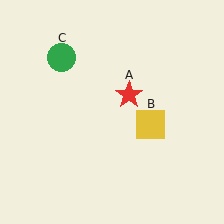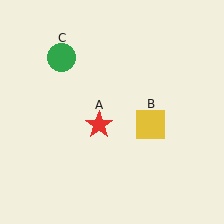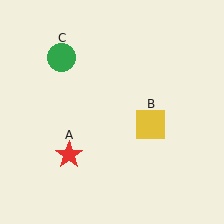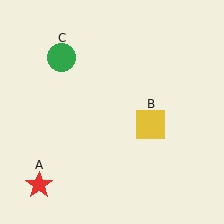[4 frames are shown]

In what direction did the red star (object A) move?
The red star (object A) moved down and to the left.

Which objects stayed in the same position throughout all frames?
Yellow square (object B) and green circle (object C) remained stationary.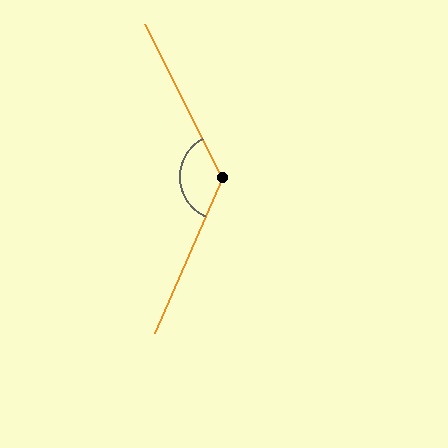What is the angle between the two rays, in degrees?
Approximately 129 degrees.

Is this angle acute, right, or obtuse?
It is obtuse.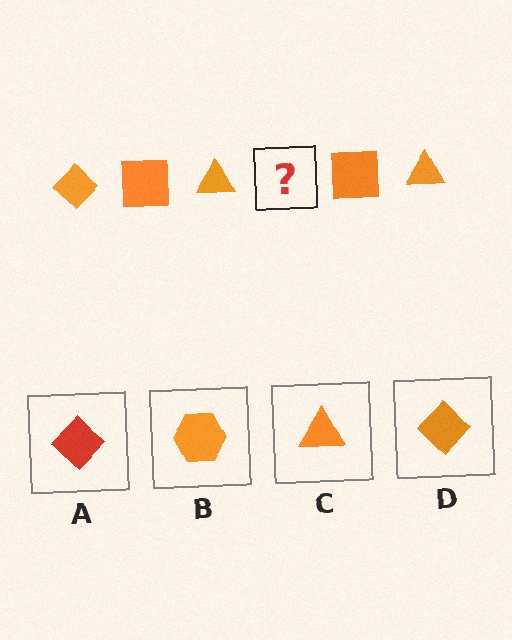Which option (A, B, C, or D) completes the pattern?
D.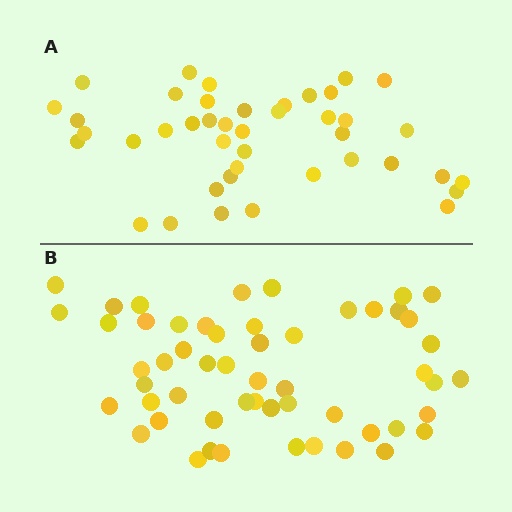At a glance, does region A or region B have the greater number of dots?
Region B (the bottom region) has more dots.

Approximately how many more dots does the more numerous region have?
Region B has roughly 12 or so more dots than region A.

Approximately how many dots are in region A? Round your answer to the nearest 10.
About 40 dots. (The exact count is 42, which rounds to 40.)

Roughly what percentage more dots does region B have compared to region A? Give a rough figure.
About 30% more.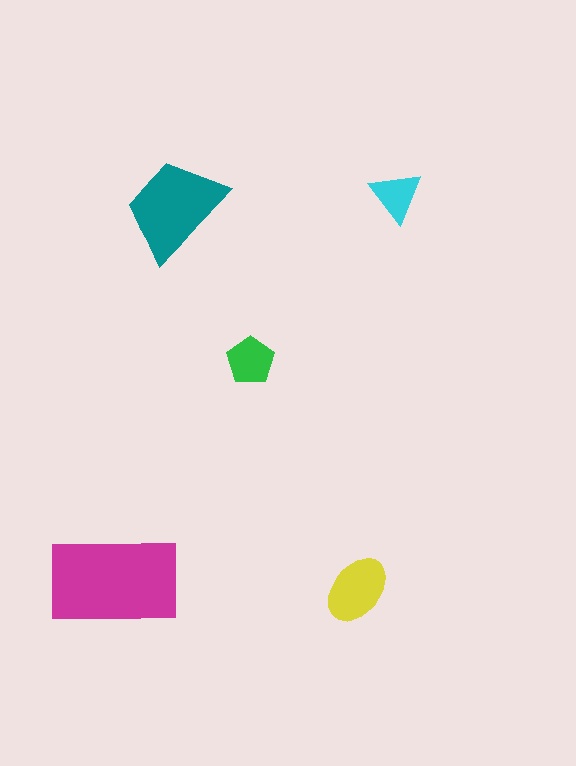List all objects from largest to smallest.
The magenta rectangle, the teal trapezoid, the yellow ellipse, the green pentagon, the cyan triangle.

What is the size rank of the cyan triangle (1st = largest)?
5th.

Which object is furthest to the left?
The magenta rectangle is leftmost.